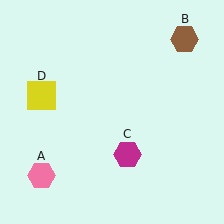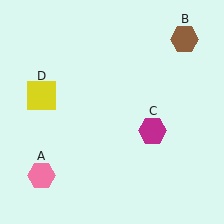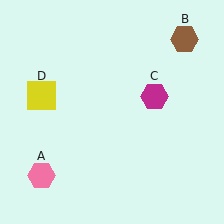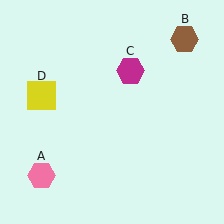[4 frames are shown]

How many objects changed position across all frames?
1 object changed position: magenta hexagon (object C).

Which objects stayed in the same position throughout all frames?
Pink hexagon (object A) and brown hexagon (object B) and yellow square (object D) remained stationary.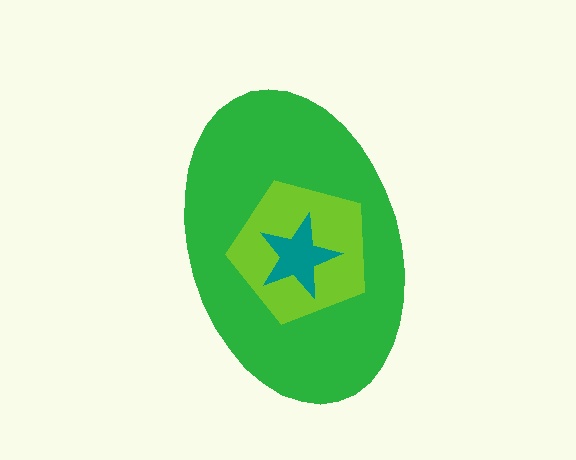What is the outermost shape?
The green ellipse.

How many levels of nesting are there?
3.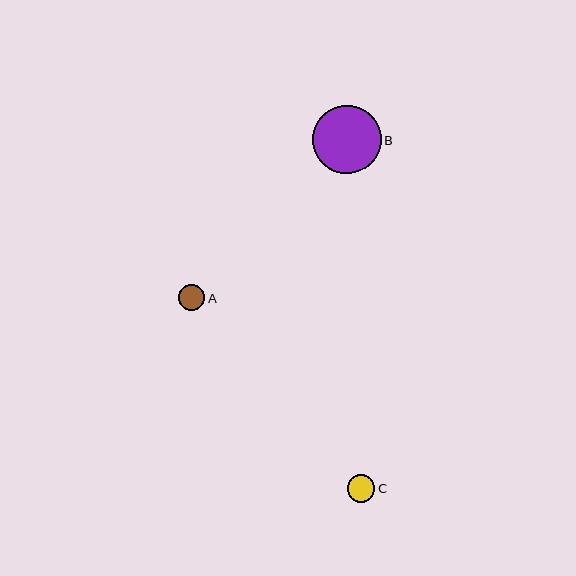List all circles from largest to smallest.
From largest to smallest: B, C, A.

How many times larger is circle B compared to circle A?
Circle B is approximately 2.6 times the size of circle A.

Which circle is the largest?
Circle B is the largest with a size of approximately 68 pixels.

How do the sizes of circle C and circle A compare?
Circle C and circle A are approximately the same size.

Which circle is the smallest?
Circle A is the smallest with a size of approximately 26 pixels.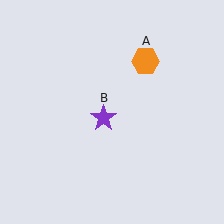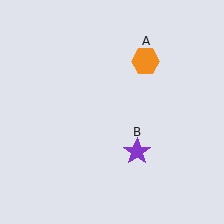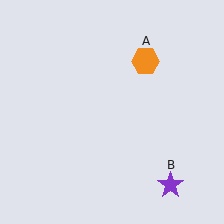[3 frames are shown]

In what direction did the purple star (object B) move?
The purple star (object B) moved down and to the right.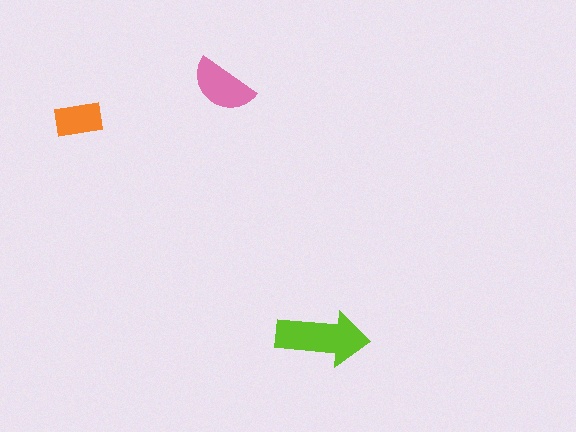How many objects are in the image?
There are 3 objects in the image.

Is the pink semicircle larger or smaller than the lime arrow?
Smaller.